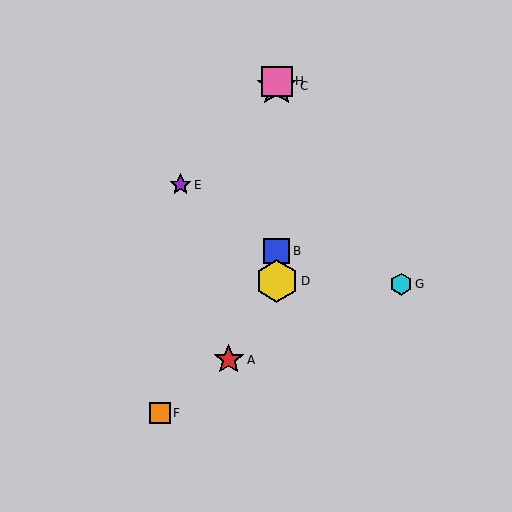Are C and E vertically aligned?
No, C is at x≈277 and E is at x≈181.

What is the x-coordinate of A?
Object A is at x≈229.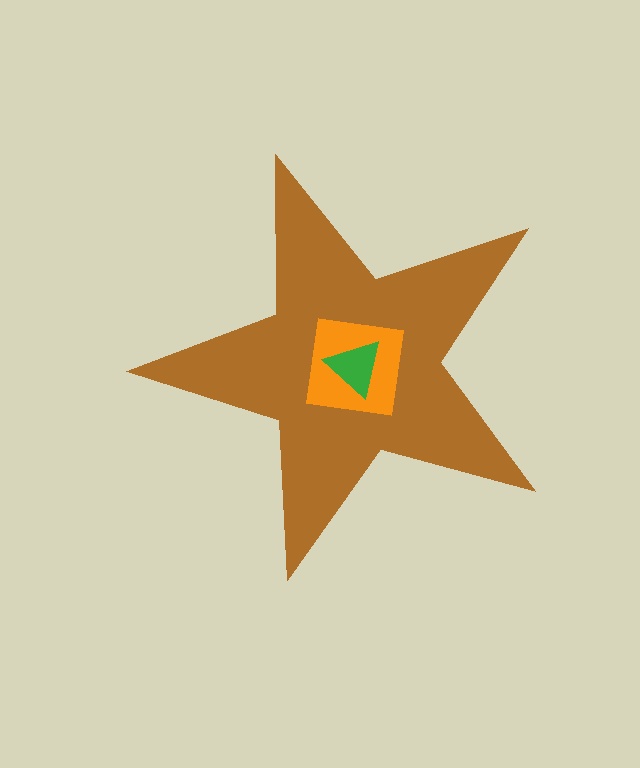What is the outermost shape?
The brown star.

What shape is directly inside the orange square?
The green triangle.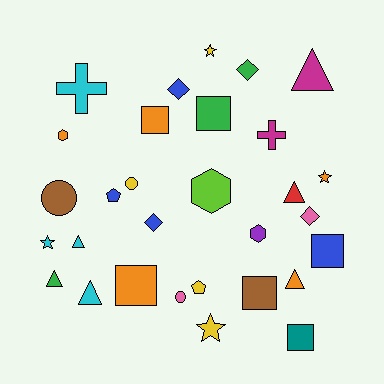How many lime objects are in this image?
There is 1 lime object.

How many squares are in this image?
There are 6 squares.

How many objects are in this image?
There are 30 objects.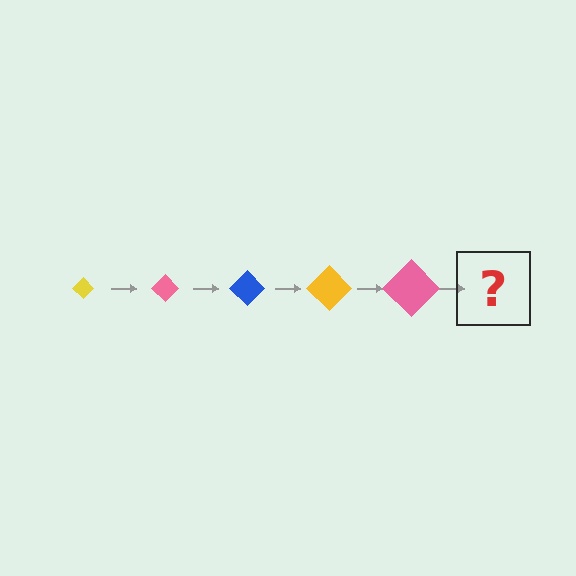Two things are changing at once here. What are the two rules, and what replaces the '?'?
The two rules are that the diamond grows larger each step and the color cycles through yellow, pink, and blue. The '?' should be a blue diamond, larger than the previous one.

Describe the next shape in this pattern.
It should be a blue diamond, larger than the previous one.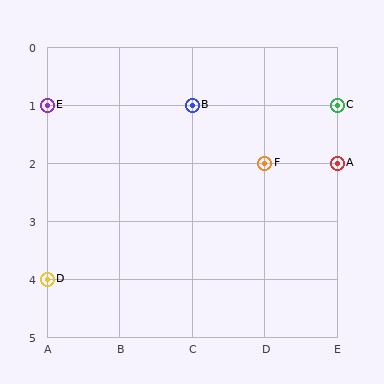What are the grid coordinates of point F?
Point F is at grid coordinates (D, 2).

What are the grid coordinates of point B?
Point B is at grid coordinates (C, 1).